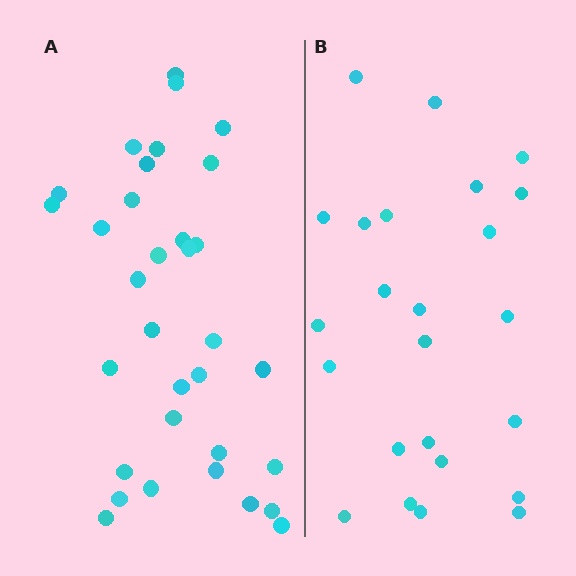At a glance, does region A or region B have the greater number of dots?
Region A (the left region) has more dots.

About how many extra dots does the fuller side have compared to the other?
Region A has roughly 8 or so more dots than region B.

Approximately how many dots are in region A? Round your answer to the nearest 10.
About 30 dots. (The exact count is 33, which rounds to 30.)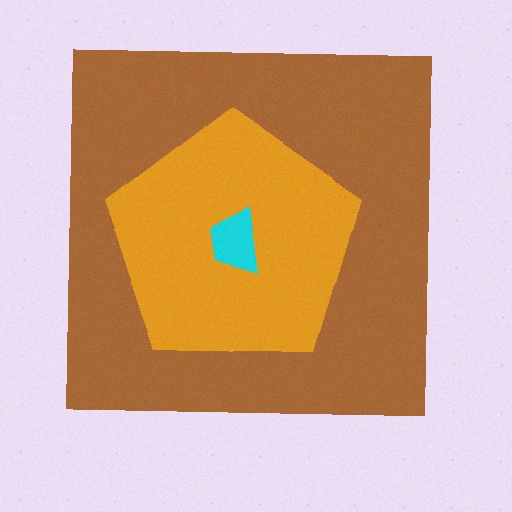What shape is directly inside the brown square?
The orange pentagon.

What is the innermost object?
The cyan trapezoid.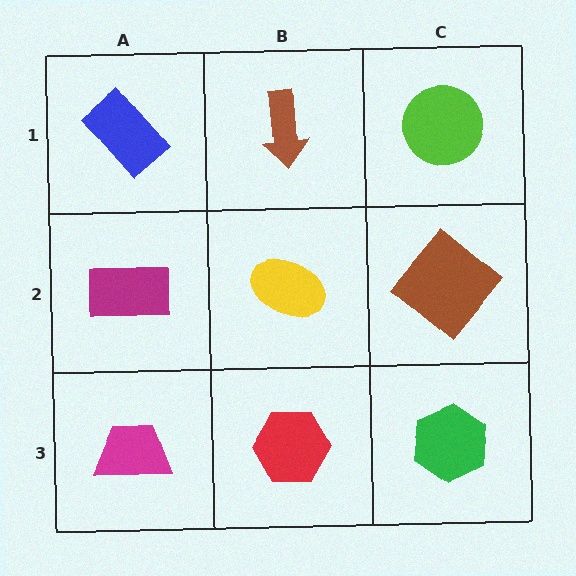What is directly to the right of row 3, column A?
A red hexagon.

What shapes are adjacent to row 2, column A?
A blue rectangle (row 1, column A), a magenta trapezoid (row 3, column A), a yellow ellipse (row 2, column B).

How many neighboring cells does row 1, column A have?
2.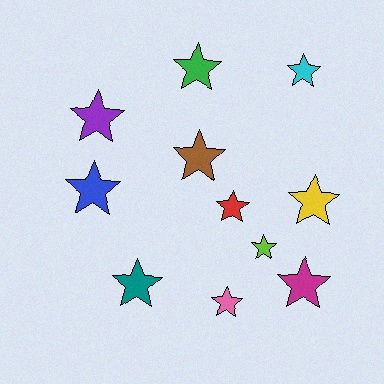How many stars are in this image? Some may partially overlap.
There are 11 stars.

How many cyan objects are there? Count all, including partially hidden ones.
There is 1 cyan object.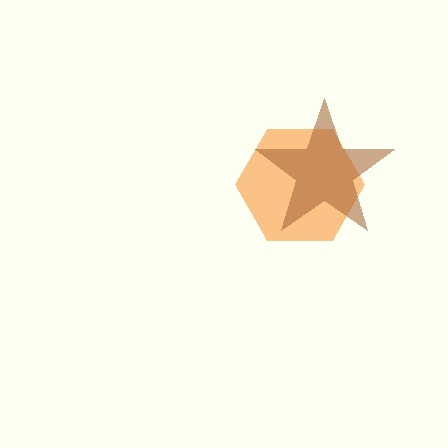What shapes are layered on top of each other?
The layered shapes are: an orange hexagon, a brown star.